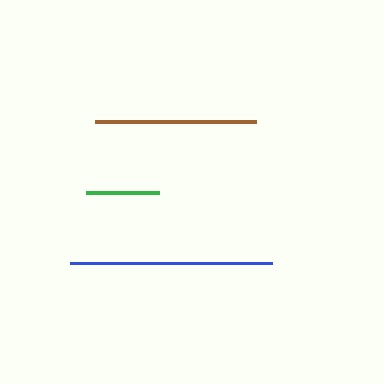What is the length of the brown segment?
The brown segment is approximately 161 pixels long.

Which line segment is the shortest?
The green line is the shortest at approximately 73 pixels.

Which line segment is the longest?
The blue line is the longest at approximately 202 pixels.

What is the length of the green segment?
The green segment is approximately 73 pixels long.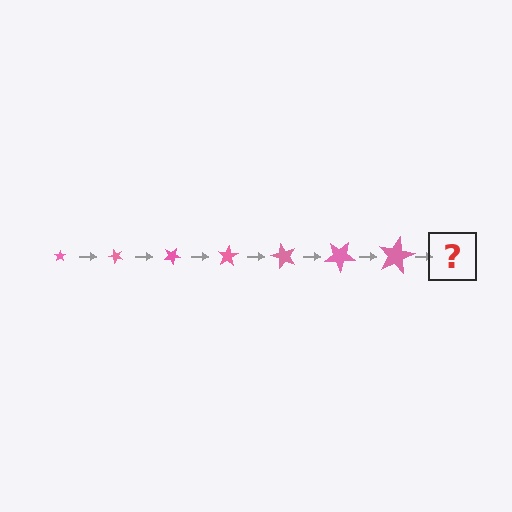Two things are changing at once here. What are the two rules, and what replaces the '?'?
The two rules are that the star grows larger each step and it rotates 50 degrees each step. The '?' should be a star, larger than the previous one and rotated 350 degrees from the start.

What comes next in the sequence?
The next element should be a star, larger than the previous one and rotated 350 degrees from the start.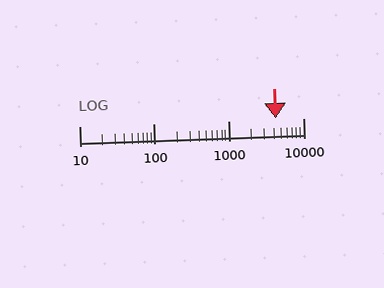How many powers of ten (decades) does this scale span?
The scale spans 3 decades, from 10 to 10000.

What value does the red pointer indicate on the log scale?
The pointer indicates approximately 4300.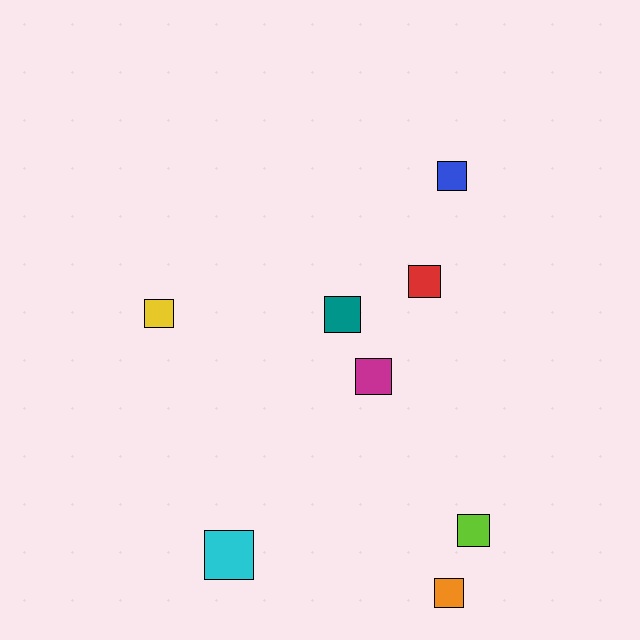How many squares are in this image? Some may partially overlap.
There are 8 squares.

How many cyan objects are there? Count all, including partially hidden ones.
There is 1 cyan object.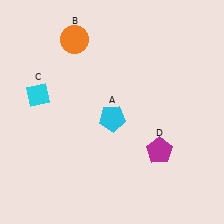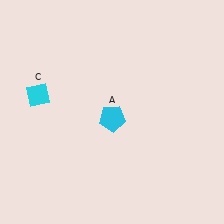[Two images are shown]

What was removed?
The magenta pentagon (D), the orange circle (B) were removed in Image 2.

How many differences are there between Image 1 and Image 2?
There are 2 differences between the two images.